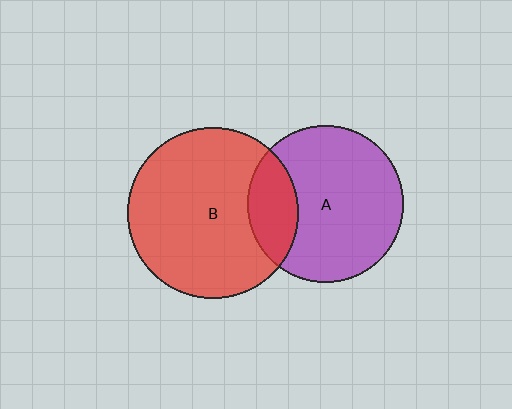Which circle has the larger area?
Circle B (red).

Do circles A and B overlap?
Yes.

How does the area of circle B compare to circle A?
Approximately 1.2 times.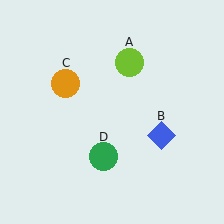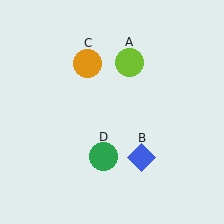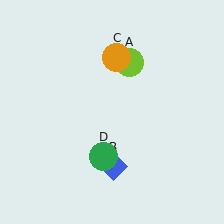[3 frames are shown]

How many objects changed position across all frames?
2 objects changed position: blue diamond (object B), orange circle (object C).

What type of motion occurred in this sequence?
The blue diamond (object B), orange circle (object C) rotated clockwise around the center of the scene.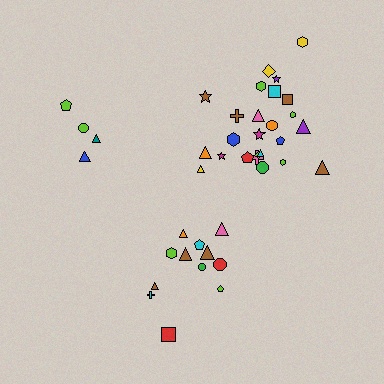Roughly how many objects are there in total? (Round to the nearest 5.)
Roughly 40 objects in total.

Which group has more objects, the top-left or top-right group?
The top-right group.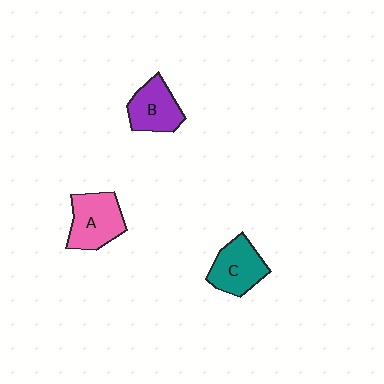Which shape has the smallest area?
Shape B (purple).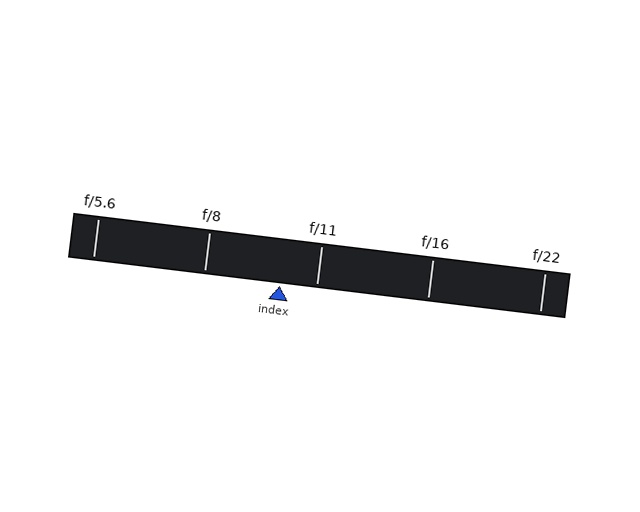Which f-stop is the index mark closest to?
The index mark is closest to f/11.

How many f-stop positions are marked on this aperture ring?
There are 5 f-stop positions marked.